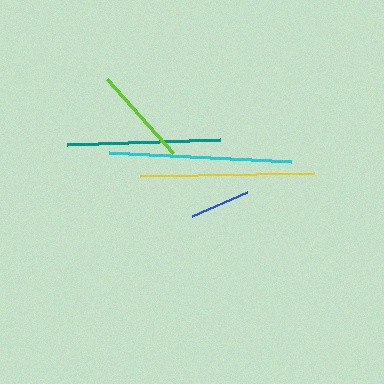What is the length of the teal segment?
The teal segment is approximately 154 pixels long.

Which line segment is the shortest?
The blue line is the shortest at approximately 60 pixels.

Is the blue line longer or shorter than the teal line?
The teal line is longer than the blue line.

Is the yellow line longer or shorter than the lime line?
The yellow line is longer than the lime line.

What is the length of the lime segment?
The lime segment is approximately 100 pixels long.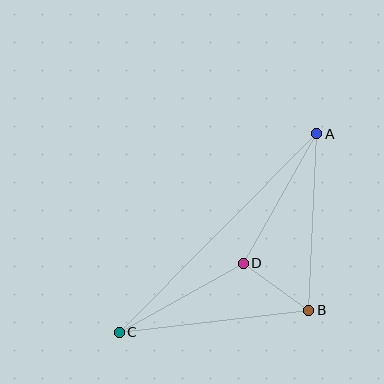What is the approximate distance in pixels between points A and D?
The distance between A and D is approximately 149 pixels.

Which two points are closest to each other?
Points B and D are closest to each other.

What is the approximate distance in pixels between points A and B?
The distance between A and B is approximately 176 pixels.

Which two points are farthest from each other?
Points A and C are farthest from each other.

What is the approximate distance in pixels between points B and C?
The distance between B and C is approximately 191 pixels.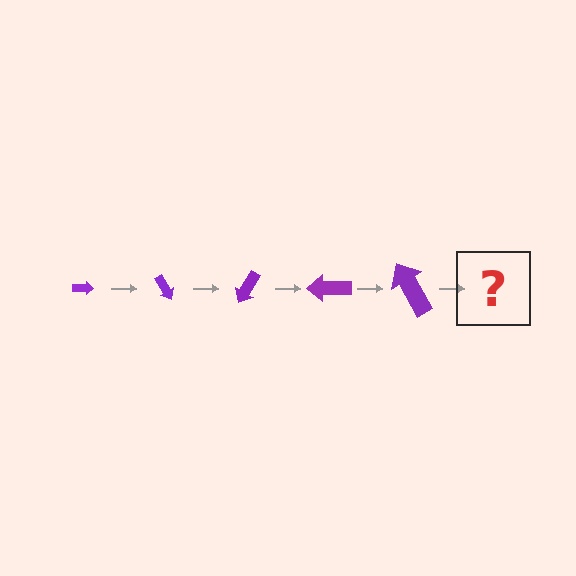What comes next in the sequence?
The next element should be an arrow, larger than the previous one and rotated 300 degrees from the start.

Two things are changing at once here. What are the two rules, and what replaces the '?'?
The two rules are that the arrow grows larger each step and it rotates 60 degrees each step. The '?' should be an arrow, larger than the previous one and rotated 300 degrees from the start.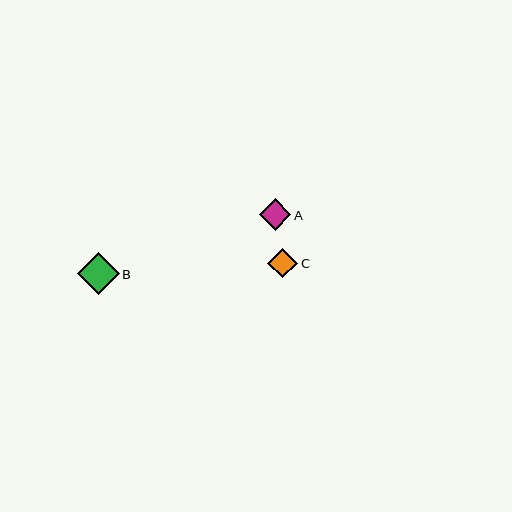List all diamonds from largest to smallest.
From largest to smallest: B, A, C.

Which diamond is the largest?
Diamond B is the largest with a size of approximately 41 pixels.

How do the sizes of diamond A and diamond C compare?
Diamond A and diamond C are approximately the same size.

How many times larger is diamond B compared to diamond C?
Diamond B is approximately 1.4 times the size of diamond C.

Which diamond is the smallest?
Diamond C is the smallest with a size of approximately 30 pixels.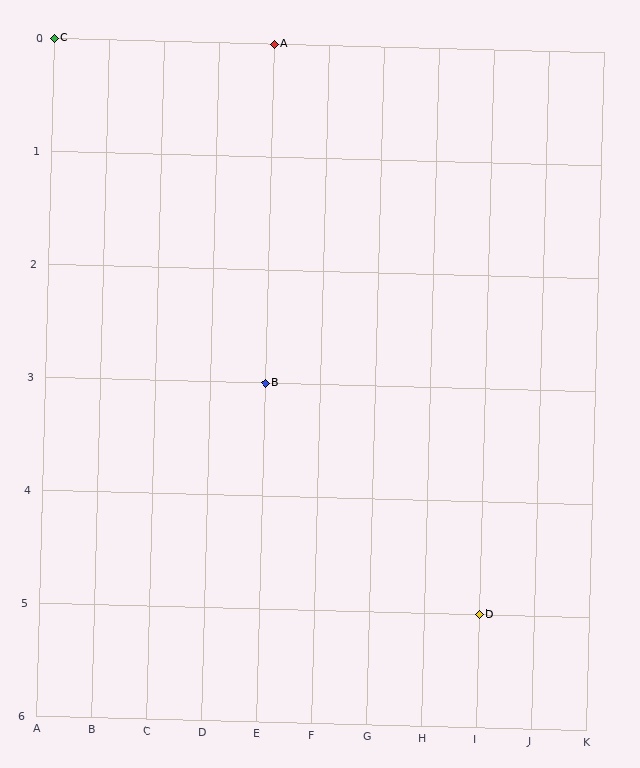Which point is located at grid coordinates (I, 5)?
Point D is at (I, 5).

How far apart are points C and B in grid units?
Points C and B are 4 columns and 3 rows apart (about 5.0 grid units diagonally).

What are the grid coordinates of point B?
Point B is at grid coordinates (E, 3).